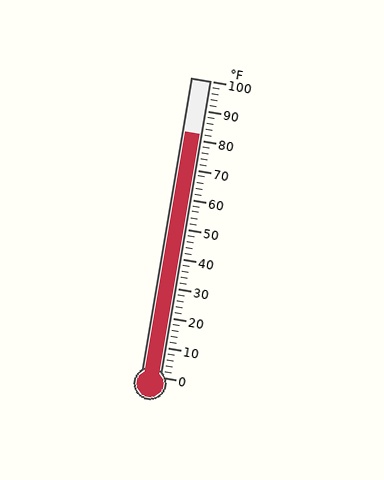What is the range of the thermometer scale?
The thermometer scale ranges from 0°F to 100°F.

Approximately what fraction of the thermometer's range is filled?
The thermometer is filled to approximately 80% of its range.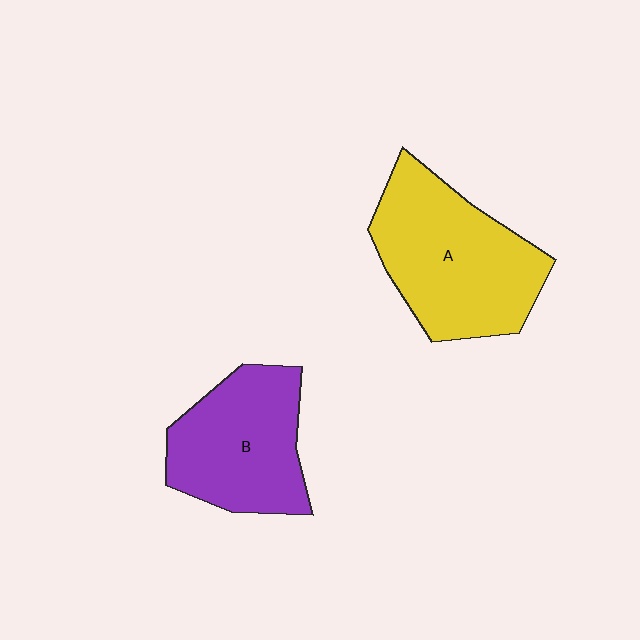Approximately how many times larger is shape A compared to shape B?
Approximately 1.2 times.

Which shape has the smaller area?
Shape B (purple).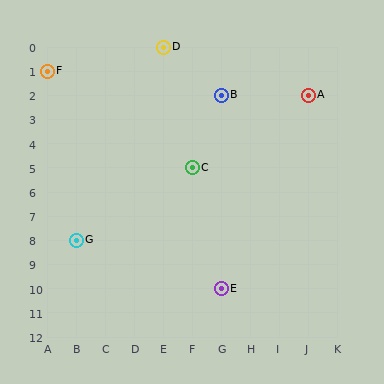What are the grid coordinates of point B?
Point B is at grid coordinates (G, 2).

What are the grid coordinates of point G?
Point G is at grid coordinates (B, 8).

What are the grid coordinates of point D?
Point D is at grid coordinates (E, 0).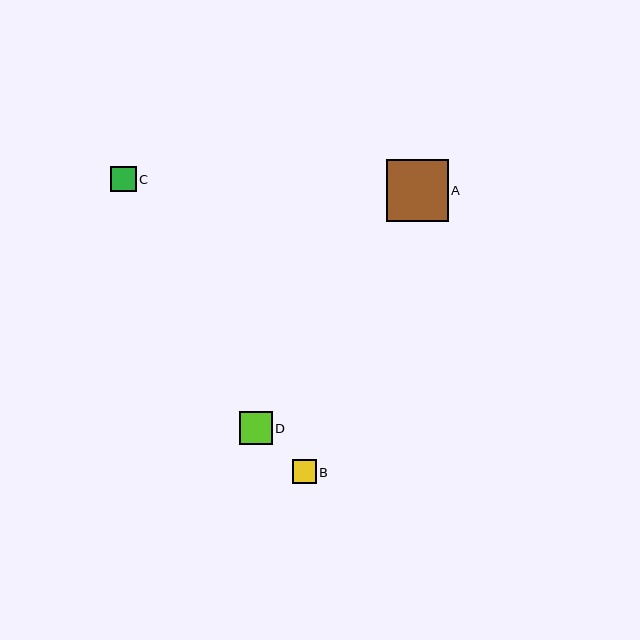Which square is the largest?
Square A is the largest with a size of approximately 61 pixels.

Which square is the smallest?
Square B is the smallest with a size of approximately 24 pixels.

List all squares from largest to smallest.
From largest to smallest: A, D, C, B.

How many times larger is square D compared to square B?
Square D is approximately 1.4 times the size of square B.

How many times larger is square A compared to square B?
Square A is approximately 2.6 times the size of square B.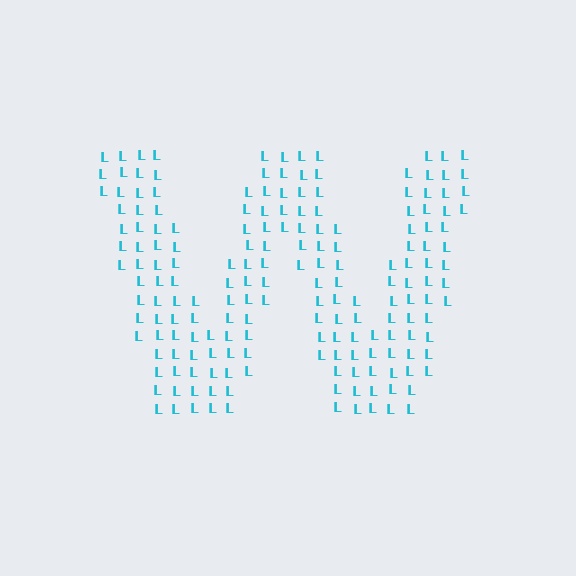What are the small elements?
The small elements are letter L's.